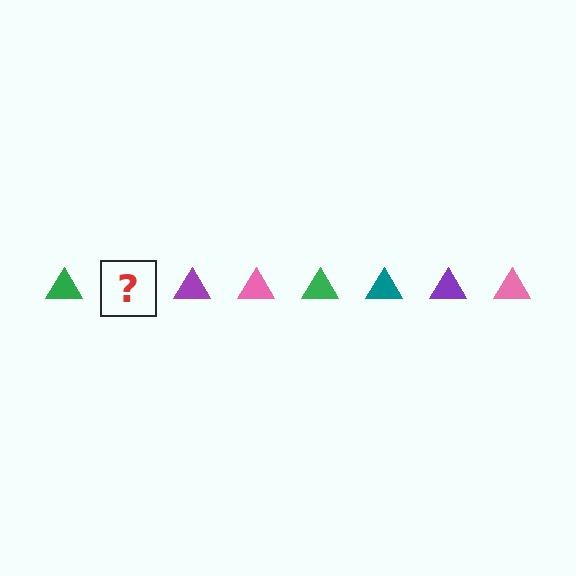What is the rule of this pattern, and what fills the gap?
The rule is that the pattern cycles through green, teal, purple, pink triangles. The gap should be filled with a teal triangle.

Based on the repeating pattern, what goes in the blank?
The blank should be a teal triangle.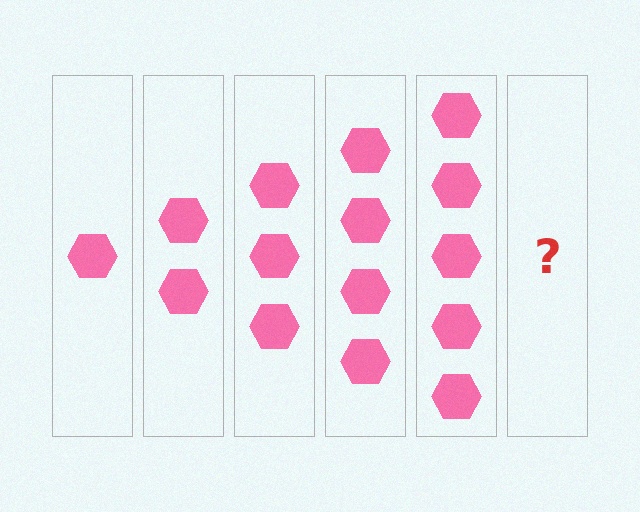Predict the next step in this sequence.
The next step is 6 hexagons.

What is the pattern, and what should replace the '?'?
The pattern is that each step adds one more hexagon. The '?' should be 6 hexagons.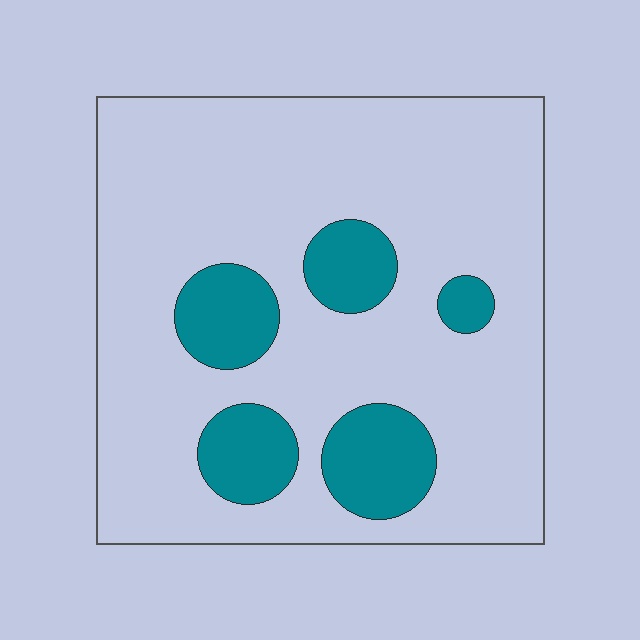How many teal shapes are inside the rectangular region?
5.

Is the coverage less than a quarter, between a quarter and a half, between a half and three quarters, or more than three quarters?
Less than a quarter.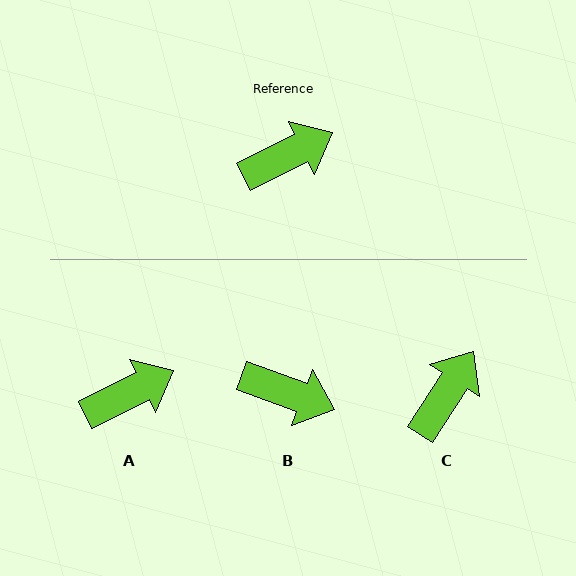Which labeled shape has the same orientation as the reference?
A.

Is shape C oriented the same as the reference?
No, it is off by about 31 degrees.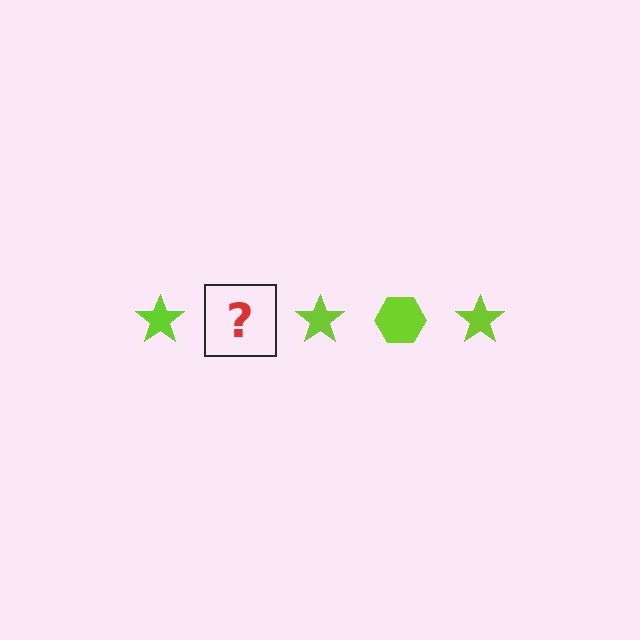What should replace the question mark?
The question mark should be replaced with a lime hexagon.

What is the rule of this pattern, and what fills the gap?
The rule is that the pattern cycles through star, hexagon shapes in lime. The gap should be filled with a lime hexagon.